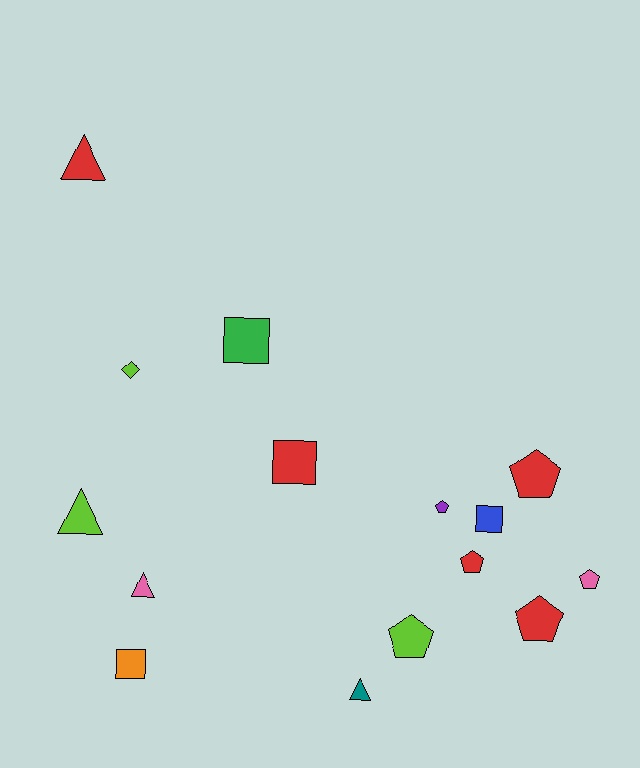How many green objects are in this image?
There is 1 green object.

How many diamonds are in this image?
There is 1 diamond.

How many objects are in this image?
There are 15 objects.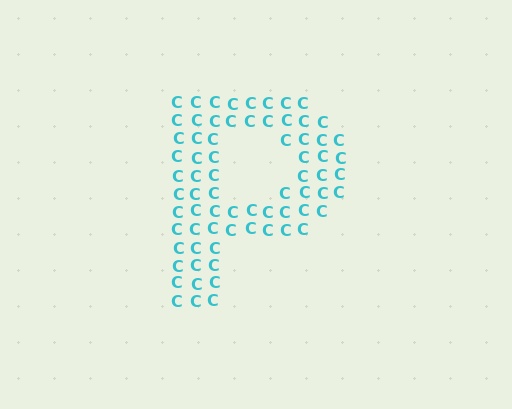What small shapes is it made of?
It is made of small letter C's.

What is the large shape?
The large shape is the letter P.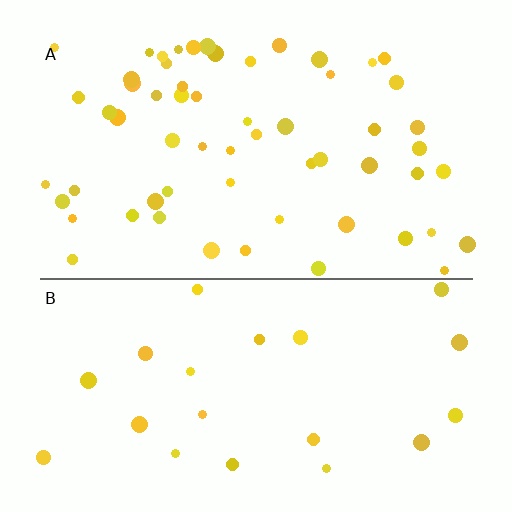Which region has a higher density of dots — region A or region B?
A (the top).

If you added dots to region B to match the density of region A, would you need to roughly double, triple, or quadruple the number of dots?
Approximately triple.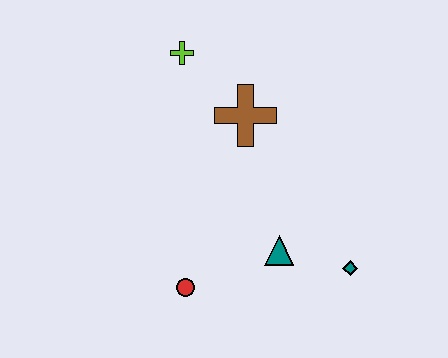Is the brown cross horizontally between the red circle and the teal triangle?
Yes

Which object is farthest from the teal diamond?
The lime cross is farthest from the teal diamond.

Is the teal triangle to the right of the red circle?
Yes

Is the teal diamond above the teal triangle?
No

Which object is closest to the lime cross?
The brown cross is closest to the lime cross.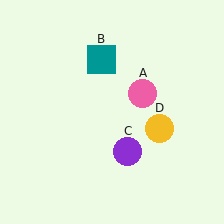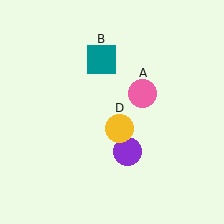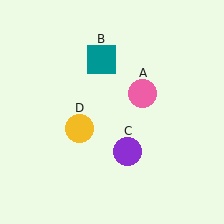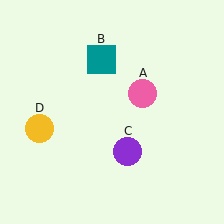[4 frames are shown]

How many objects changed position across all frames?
1 object changed position: yellow circle (object D).